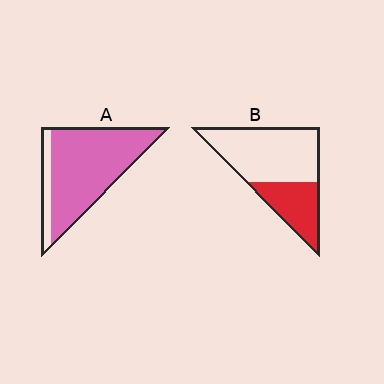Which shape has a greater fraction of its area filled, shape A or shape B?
Shape A.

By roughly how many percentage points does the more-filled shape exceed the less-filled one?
By roughly 50 percentage points (A over B).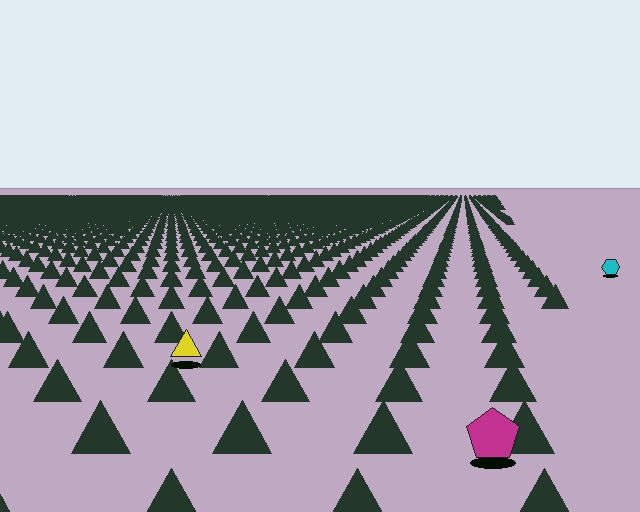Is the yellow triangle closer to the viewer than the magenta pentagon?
No. The magenta pentagon is closer — you can tell from the texture gradient: the ground texture is coarser near it.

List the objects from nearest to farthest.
From nearest to farthest: the magenta pentagon, the yellow triangle, the cyan hexagon.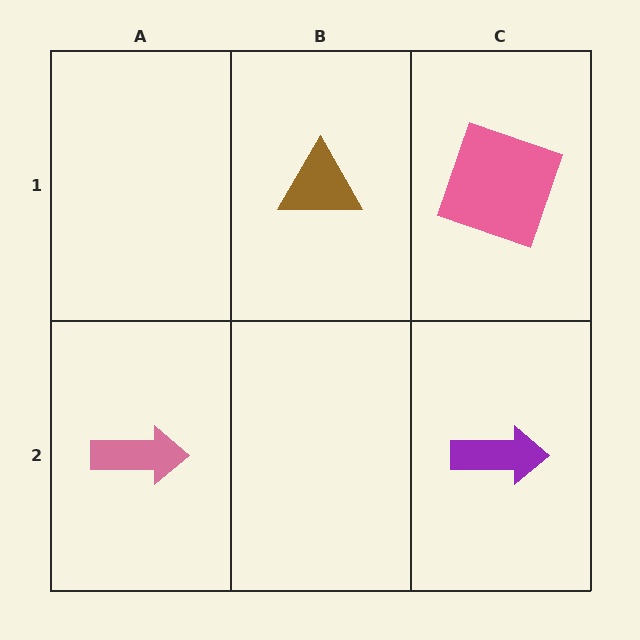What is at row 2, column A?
A pink arrow.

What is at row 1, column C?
A pink square.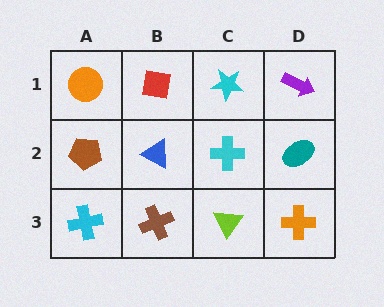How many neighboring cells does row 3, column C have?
3.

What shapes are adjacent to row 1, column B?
A blue triangle (row 2, column B), an orange circle (row 1, column A), a cyan star (row 1, column C).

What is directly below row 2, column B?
A brown cross.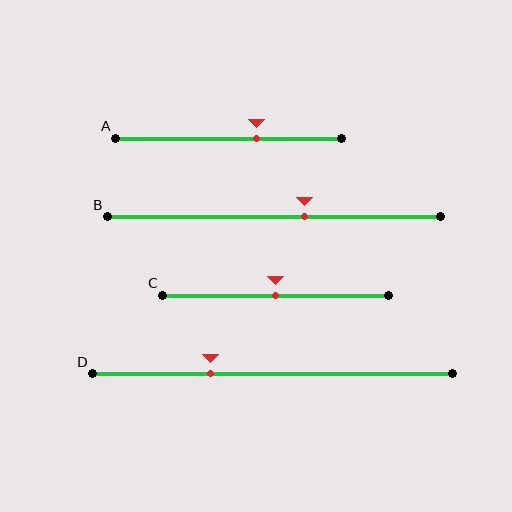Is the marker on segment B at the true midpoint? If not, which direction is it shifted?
No, the marker on segment B is shifted to the right by about 9% of the segment length.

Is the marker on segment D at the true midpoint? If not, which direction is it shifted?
No, the marker on segment D is shifted to the left by about 17% of the segment length.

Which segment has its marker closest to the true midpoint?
Segment C has its marker closest to the true midpoint.